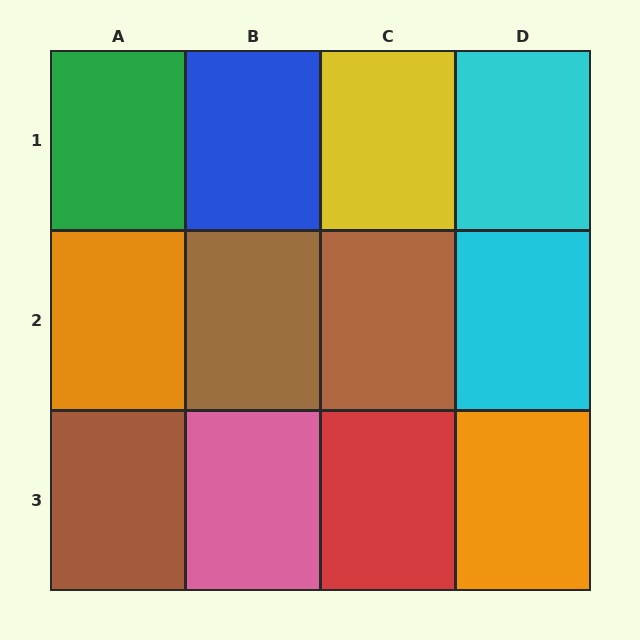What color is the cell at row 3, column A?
Brown.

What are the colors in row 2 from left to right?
Orange, brown, brown, cyan.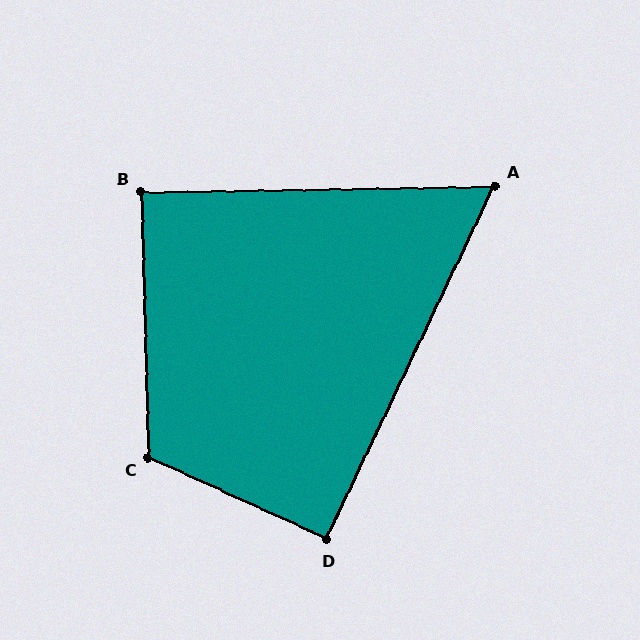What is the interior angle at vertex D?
Approximately 91 degrees (approximately right).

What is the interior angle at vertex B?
Approximately 89 degrees (approximately right).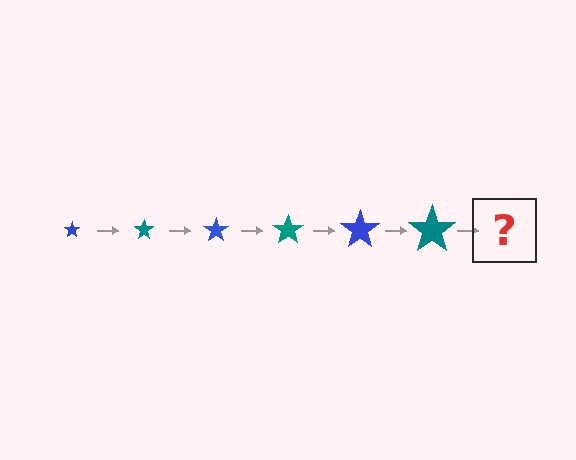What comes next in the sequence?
The next element should be a blue star, larger than the previous one.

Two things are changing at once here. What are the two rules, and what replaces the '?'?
The two rules are that the star grows larger each step and the color cycles through blue and teal. The '?' should be a blue star, larger than the previous one.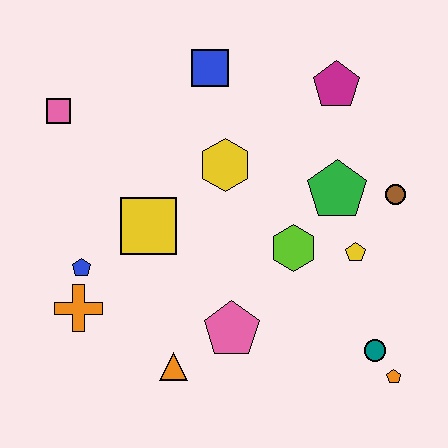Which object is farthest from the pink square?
The orange pentagon is farthest from the pink square.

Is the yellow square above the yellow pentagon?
Yes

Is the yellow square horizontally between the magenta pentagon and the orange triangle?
No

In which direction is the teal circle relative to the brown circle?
The teal circle is below the brown circle.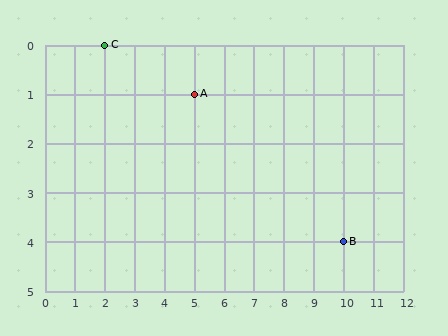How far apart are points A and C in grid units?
Points A and C are 3 columns and 1 row apart (about 3.2 grid units diagonally).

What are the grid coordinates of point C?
Point C is at grid coordinates (2, 0).